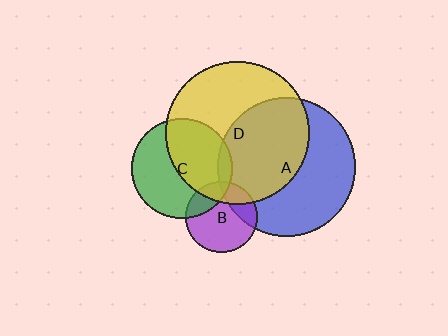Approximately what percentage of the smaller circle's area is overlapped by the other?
Approximately 20%.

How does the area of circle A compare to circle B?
Approximately 3.8 times.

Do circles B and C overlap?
Yes.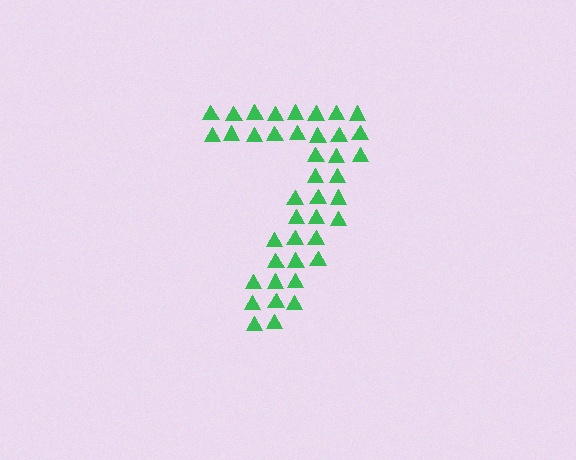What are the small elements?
The small elements are triangles.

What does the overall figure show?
The overall figure shows the digit 7.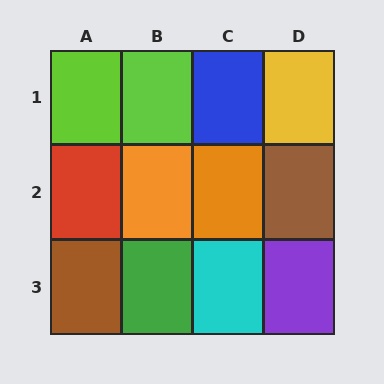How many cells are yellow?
1 cell is yellow.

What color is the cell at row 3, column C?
Cyan.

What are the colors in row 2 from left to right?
Red, orange, orange, brown.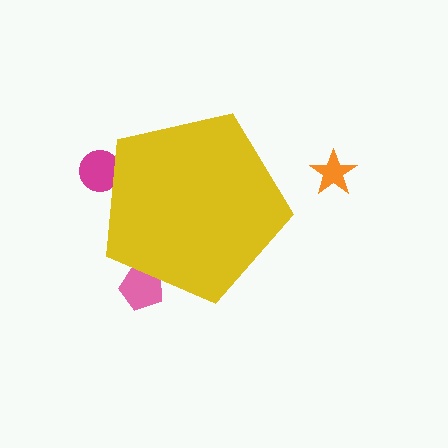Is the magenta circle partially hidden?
Yes, the magenta circle is partially hidden behind the yellow pentagon.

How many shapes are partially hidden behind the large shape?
2 shapes are partially hidden.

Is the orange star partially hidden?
No, the orange star is fully visible.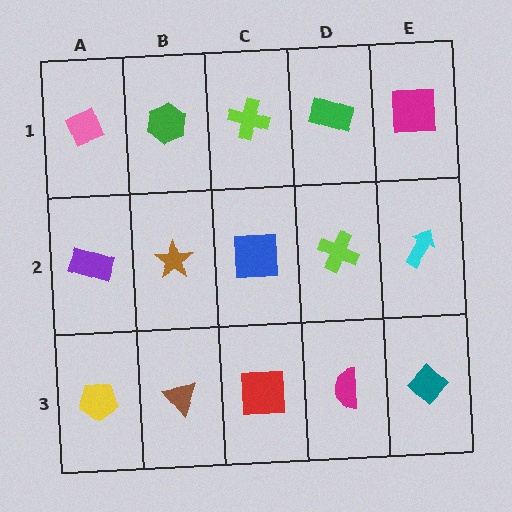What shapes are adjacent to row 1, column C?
A blue square (row 2, column C), a green hexagon (row 1, column B), a green rectangle (row 1, column D).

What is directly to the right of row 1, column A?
A green hexagon.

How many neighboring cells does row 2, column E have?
3.